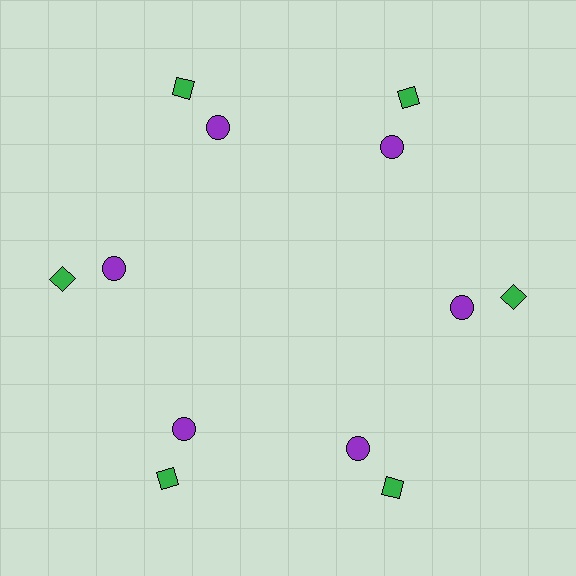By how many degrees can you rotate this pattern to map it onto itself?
The pattern maps onto itself every 60 degrees of rotation.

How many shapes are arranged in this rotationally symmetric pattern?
There are 12 shapes, arranged in 6 groups of 2.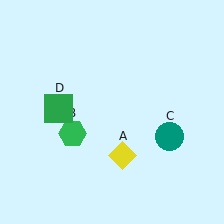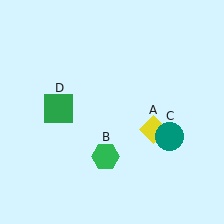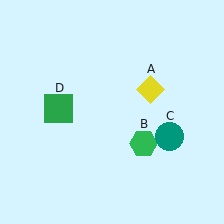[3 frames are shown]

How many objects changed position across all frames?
2 objects changed position: yellow diamond (object A), green hexagon (object B).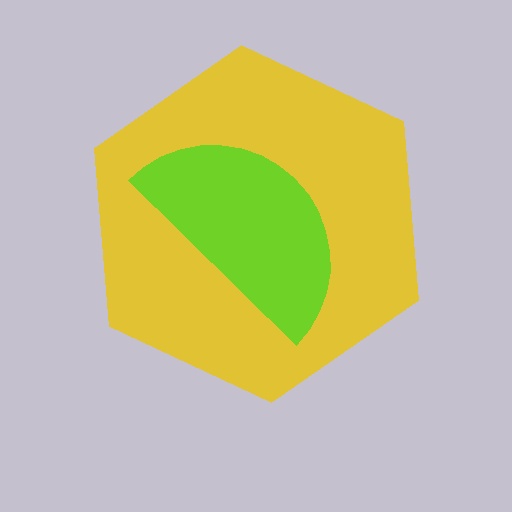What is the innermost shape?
The lime semicircle.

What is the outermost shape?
The yellow hexagon.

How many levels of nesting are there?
2.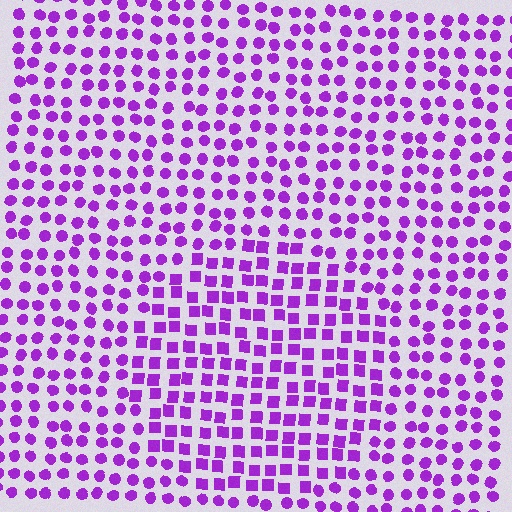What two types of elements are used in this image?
The image uses squares inside the circle region and circles outside it.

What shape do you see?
I see a circle.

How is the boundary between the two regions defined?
The boundary is defined by a change in element shape: squares inside vs. circles outside. All elements share the same color and spacing.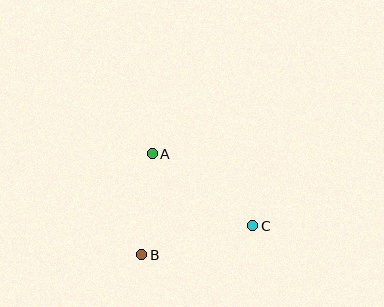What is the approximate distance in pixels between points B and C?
The distance between B and C is approximately 115 pixels.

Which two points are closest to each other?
Points A and B are closest to each other.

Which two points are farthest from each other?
Points A and C are farthest from each other.